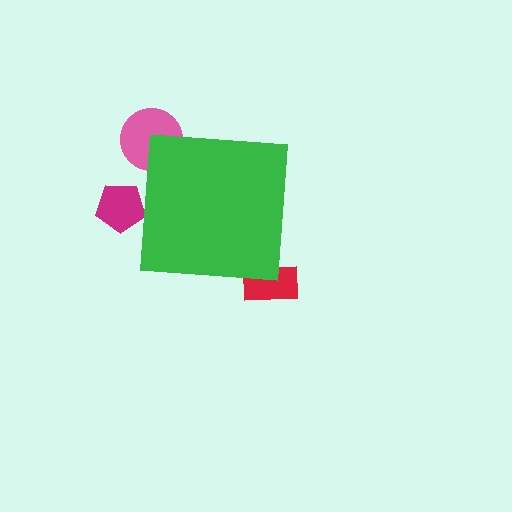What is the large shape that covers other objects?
A green square.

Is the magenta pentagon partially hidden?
Yes, the magenta pentagon is partially hidden behind the green square.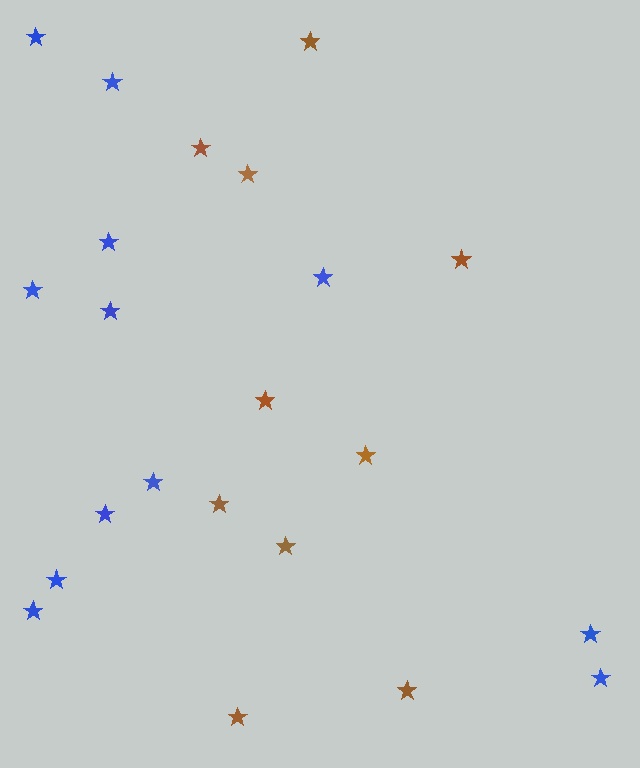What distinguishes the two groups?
There are 2 groups: one group of blue stars (12) and one group of brown stars (10).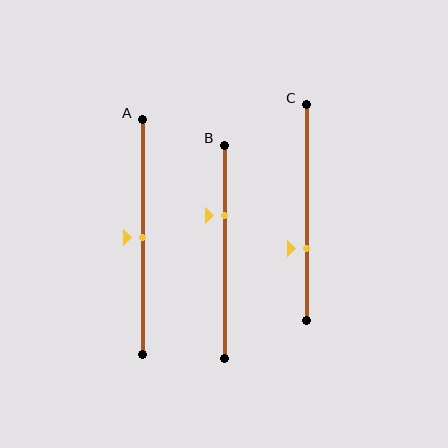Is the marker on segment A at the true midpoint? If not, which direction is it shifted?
Yes, the marker on segment A is at the true midpoint.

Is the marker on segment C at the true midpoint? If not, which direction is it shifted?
No, the marker on segment C is shifted downward by about 17% of the segment length.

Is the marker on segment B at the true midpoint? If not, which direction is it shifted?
No, the marker on segment B is shifted upward by about 17% of the segment length.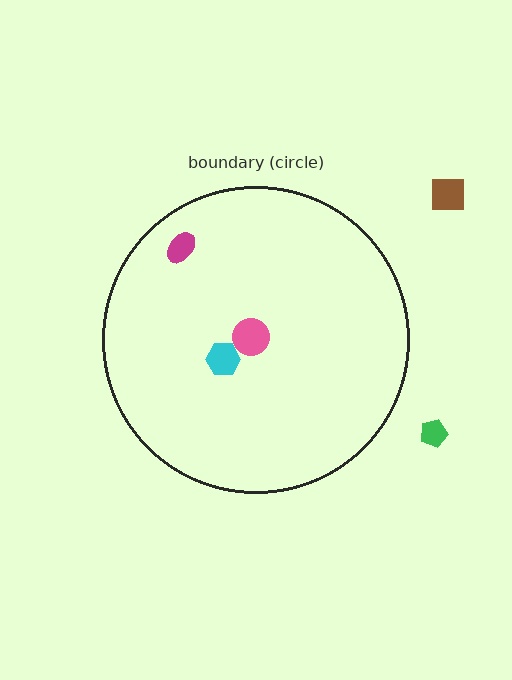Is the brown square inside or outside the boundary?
Outside.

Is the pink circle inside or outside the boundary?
Inside.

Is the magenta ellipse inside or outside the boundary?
Inside.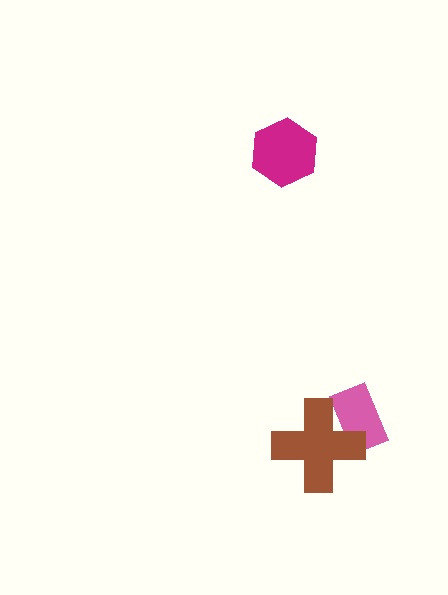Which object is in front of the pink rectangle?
The brown cross is in front of the pink rectangle.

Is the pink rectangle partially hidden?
Yes, it is partially covered by another shape.